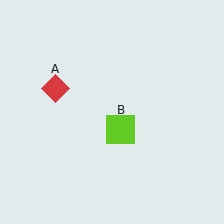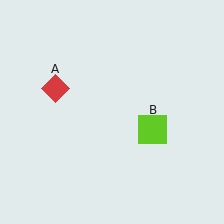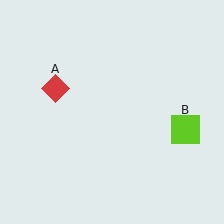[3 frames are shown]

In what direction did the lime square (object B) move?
The lime square (object B) moved right.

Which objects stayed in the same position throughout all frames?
Red diamond (object A) remained stationary.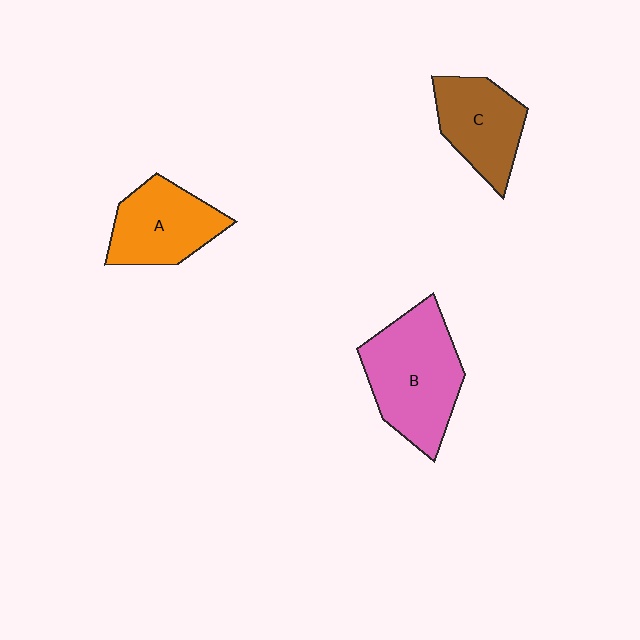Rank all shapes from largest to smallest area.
From largest to smallest: B (pink), A (orange), C (brown).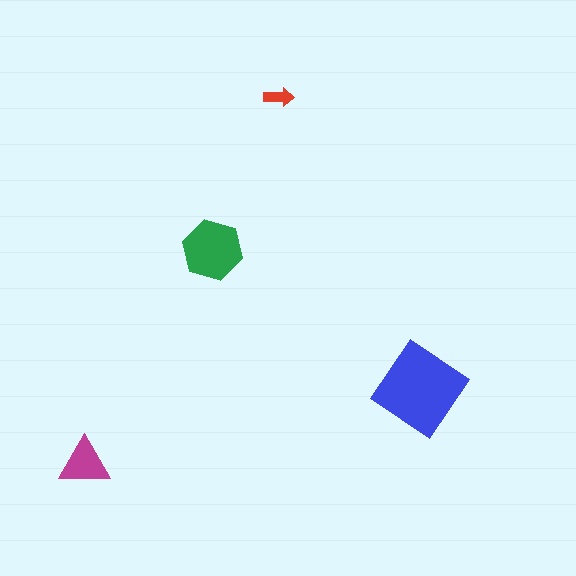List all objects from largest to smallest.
The blue diamond, the green hexagon, the magenta triangle, the red arrow.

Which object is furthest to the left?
The magenta triangle is leftmost.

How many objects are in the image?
There are 4 objects in the image.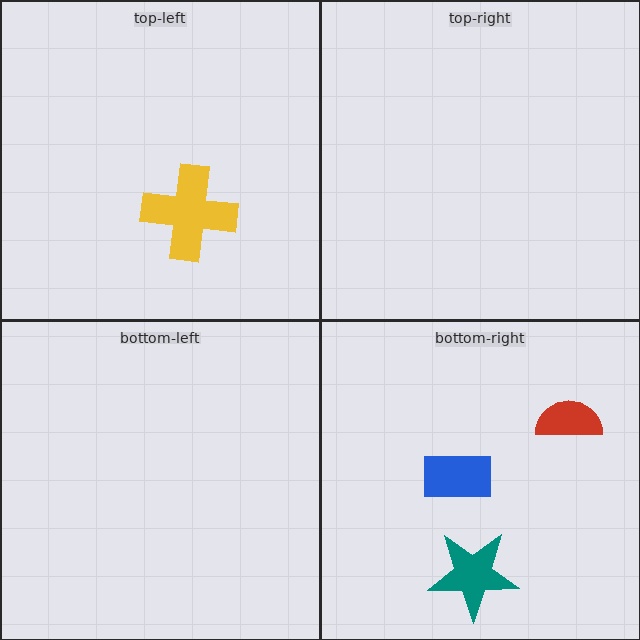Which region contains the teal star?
The bottom-right region.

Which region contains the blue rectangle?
The bottom-right region.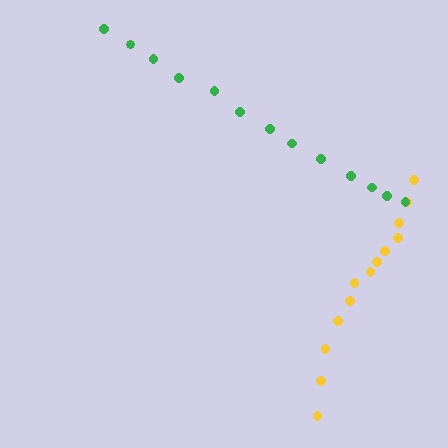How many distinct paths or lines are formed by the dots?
There are 2 distinct paths.